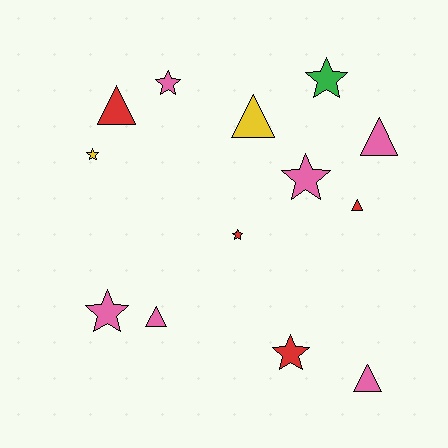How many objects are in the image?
There are 13 objects.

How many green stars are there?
There is 1 green star.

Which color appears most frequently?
Pink, with 6 objects.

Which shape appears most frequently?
Star, with 7 objects.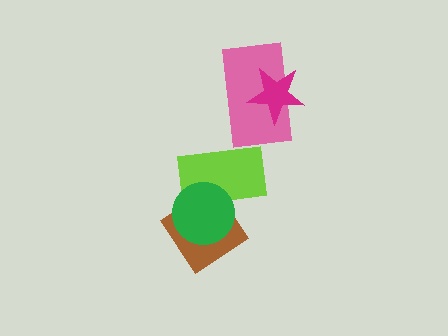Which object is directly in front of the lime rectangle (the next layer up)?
The brown diamond is directly in front of the lime rectangle.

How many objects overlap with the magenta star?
1 object overlaps with the magenta star.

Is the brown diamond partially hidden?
Yes, it is partially covered by another shape.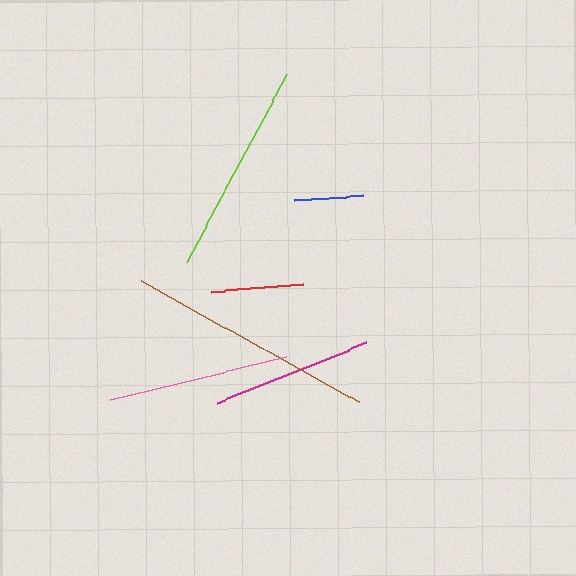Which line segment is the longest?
The brown line is the longest at approximately 250 pixels.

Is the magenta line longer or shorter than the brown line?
The brown line is longer than the magenta line.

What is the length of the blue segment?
The blue segment is approximately 69 pixels long.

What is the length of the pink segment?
The pink segment is approximately 181 pixels long.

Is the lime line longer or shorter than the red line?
The lime line is longer than the red line.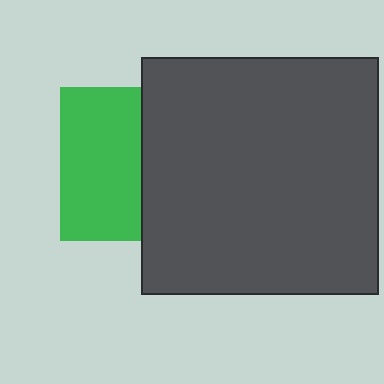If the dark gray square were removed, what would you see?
You would see the complete green square.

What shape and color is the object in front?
The object in front is a dark gray square.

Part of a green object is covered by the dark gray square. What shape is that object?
It is a square.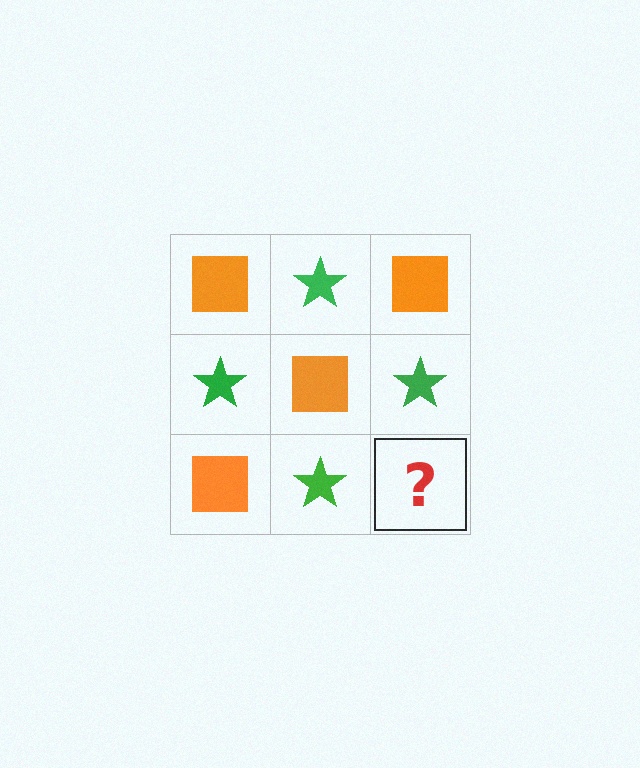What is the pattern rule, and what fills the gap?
The rule is that it alternates orange square and green star in a checkerboard pattern. The gap should be filled with an orange square.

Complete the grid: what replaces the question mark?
The question mark should be replaced with an orange square.